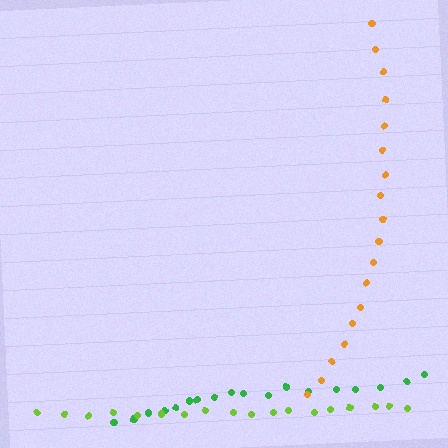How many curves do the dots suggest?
There are 3 distinct paths.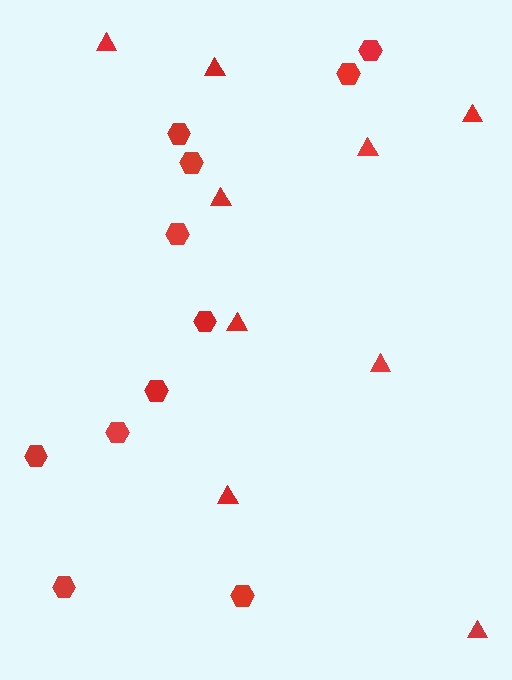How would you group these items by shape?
There are 2 groups: one group of hexagons (11) and one group of triangles (9).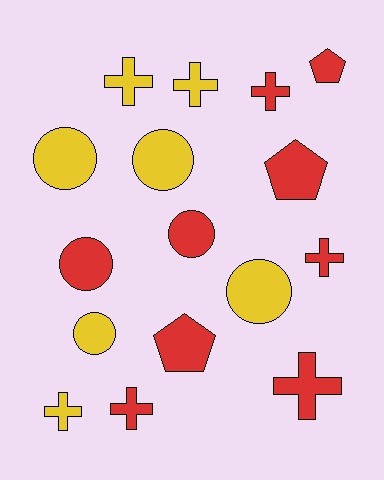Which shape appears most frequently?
Cross, with 7 objects.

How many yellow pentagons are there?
There are no yellow pentagons.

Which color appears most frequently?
Red, with 9 objects.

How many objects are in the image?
There are 16 objects.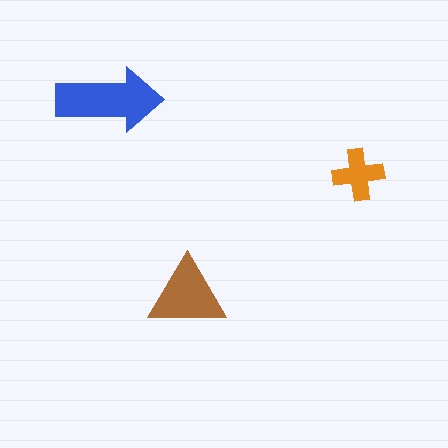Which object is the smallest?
The orange cross.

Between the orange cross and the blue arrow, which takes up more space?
The blue arrow.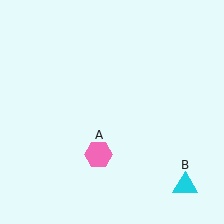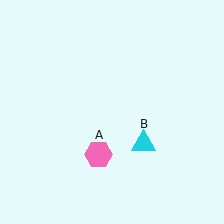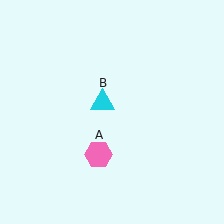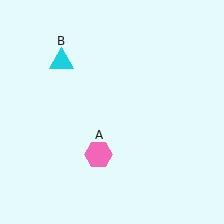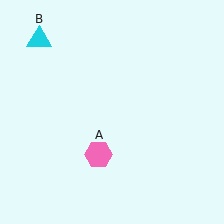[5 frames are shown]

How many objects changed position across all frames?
1 object changed position: cyan triangle (object B).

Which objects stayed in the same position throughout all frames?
Pink hexagon (object A) remained stationary.